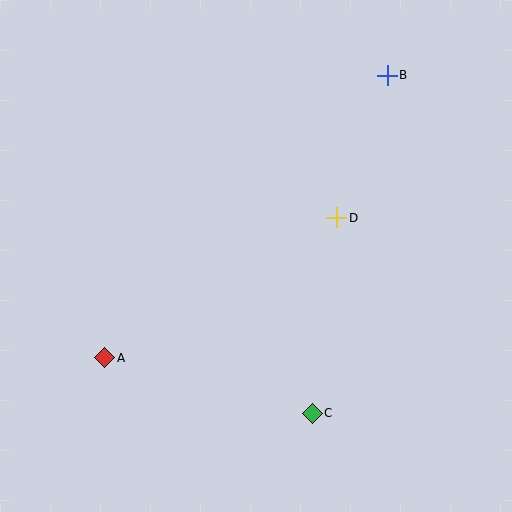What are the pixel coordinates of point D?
Point D is at (337, 218).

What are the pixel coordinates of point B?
Point B is at (387, 75).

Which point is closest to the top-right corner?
Point B is closest to the top-right corner.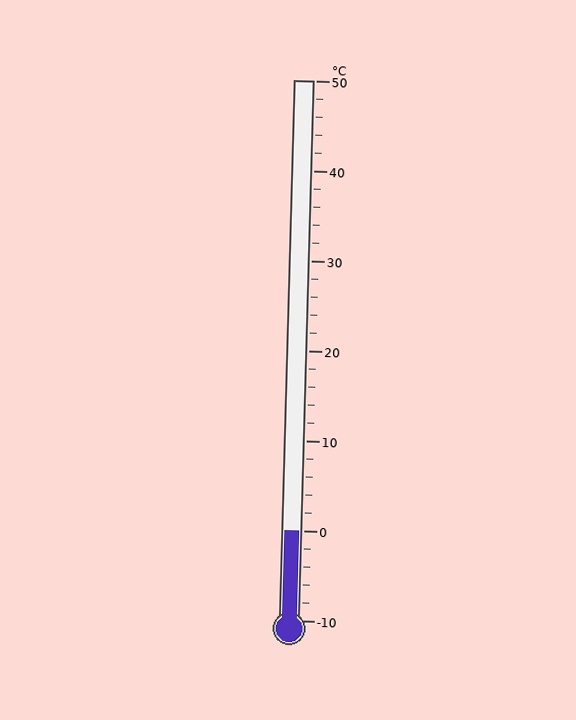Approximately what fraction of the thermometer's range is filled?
The thermometer is filled to approximately 15% of its range.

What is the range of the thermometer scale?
The thermometer scale ranges from -10°C to 50°C.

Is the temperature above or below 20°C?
The temperature is below 20°C.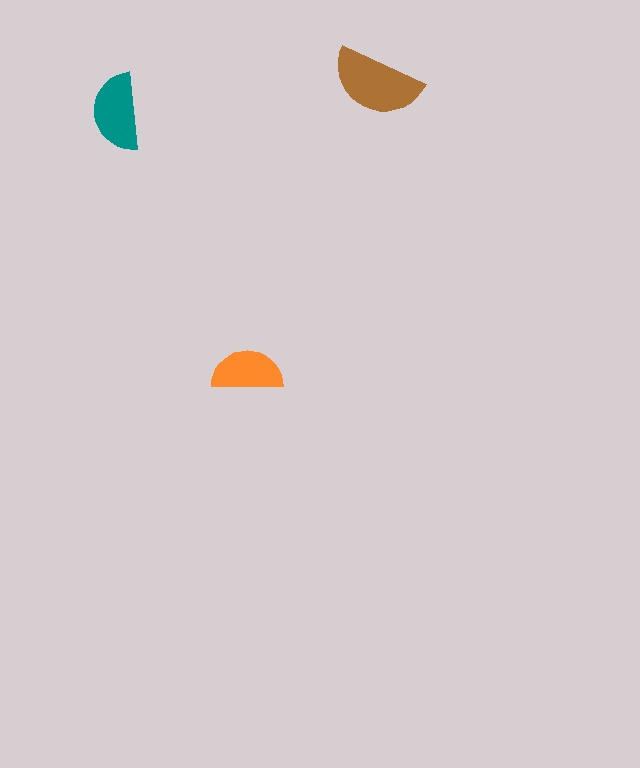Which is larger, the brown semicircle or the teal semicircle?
The brown one.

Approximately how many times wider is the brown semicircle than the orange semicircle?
About 1.5 times wider.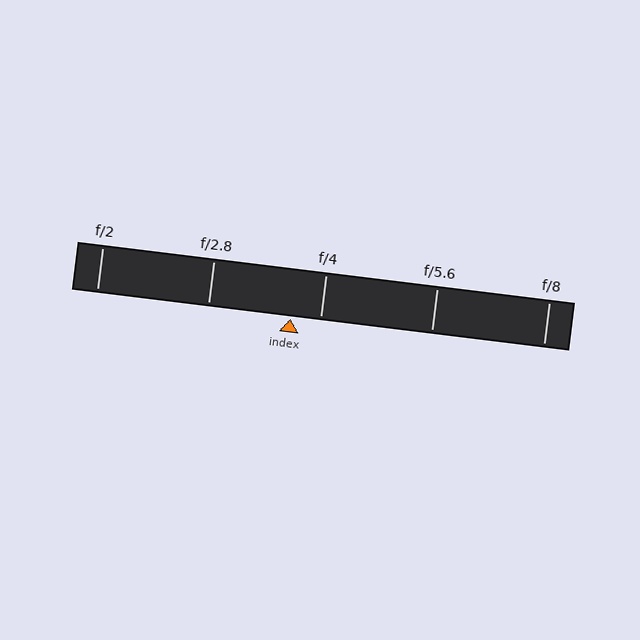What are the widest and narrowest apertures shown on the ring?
The widest aperture shown is f/2 and the narrowest is f/8.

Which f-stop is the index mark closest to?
The index mark is closest to f/4.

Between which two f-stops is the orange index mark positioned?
The index mark is between f/2.8 and f/4.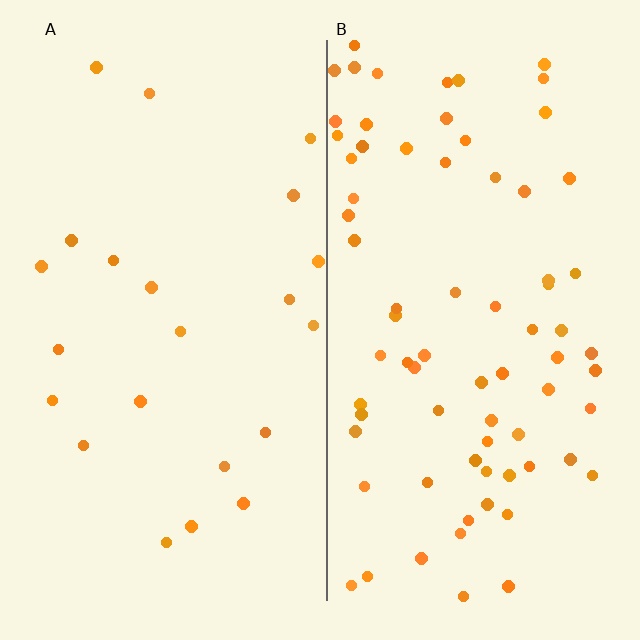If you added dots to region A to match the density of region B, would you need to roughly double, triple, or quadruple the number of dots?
Approximately triple.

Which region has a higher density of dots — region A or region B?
B (the right).